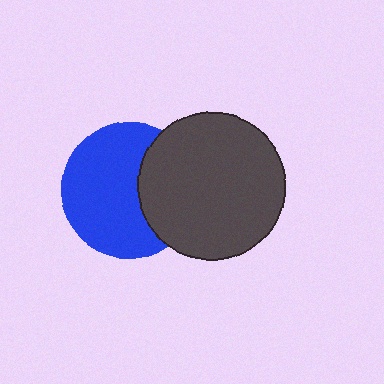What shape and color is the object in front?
The object in front is a dark gray circle.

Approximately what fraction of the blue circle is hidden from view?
Roughly 34% of the blue circle is hidden behind the dark gray circle.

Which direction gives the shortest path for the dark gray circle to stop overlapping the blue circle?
Moving right gives the shortest separation.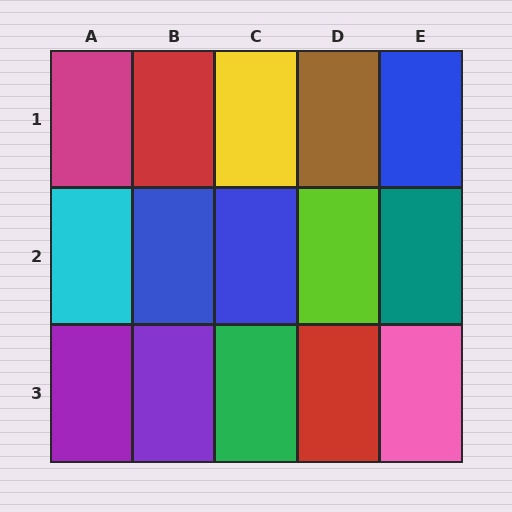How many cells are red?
2 cells are red.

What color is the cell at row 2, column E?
Teal.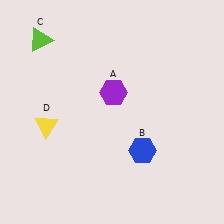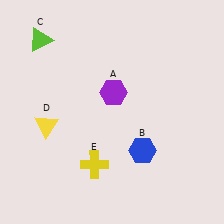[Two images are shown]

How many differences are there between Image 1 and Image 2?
There is 1 difference between the two images.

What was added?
A yellow cross (E) was added in Image 2.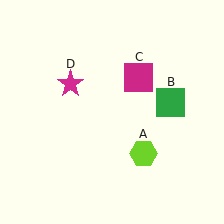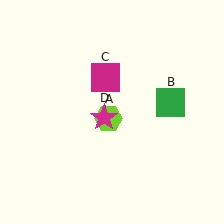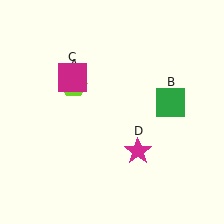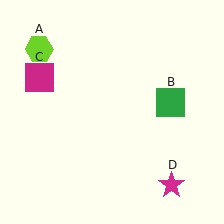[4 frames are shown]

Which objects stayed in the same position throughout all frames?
Green square (object B) remained stationary.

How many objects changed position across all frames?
3 objects changed position: lime hexagon (object A), magenta square (object C), magenta star (object D).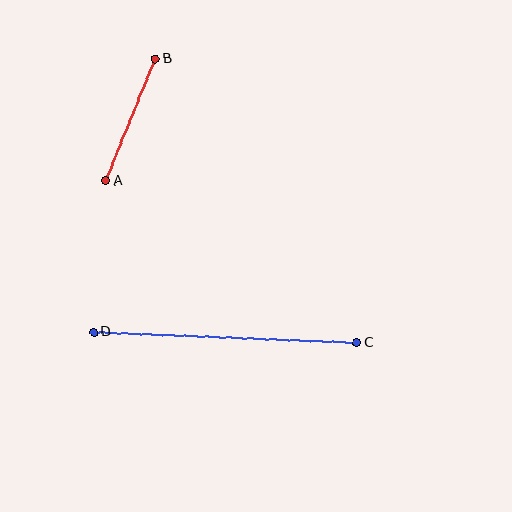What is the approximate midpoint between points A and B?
The midpoint is at approximately (131, 120) pixels.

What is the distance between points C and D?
The distance is approximately 263 pixels.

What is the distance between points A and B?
The distance is approximately 132 pixels.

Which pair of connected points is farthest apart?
Points C and D are farthest apart.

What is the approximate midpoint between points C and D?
The midpoint is at approximately (225, 337) pixels.